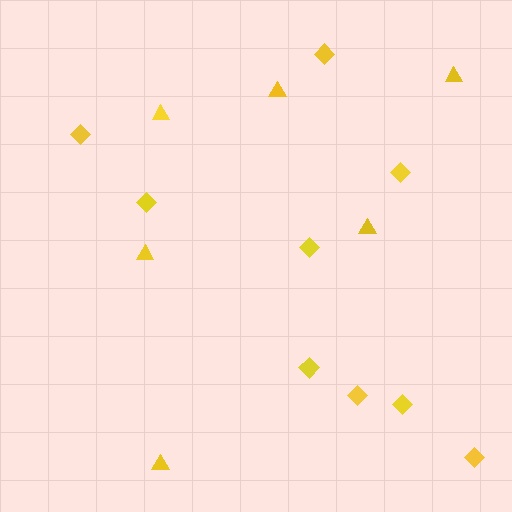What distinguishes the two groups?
There are 2 groups: one group of diamonds (9) and one group of triangles (6).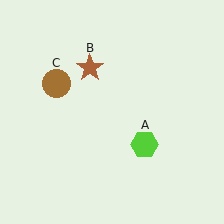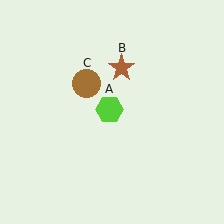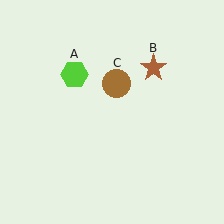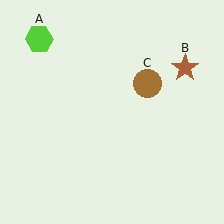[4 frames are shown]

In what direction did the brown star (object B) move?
The brown star (object B) moved right.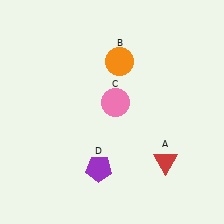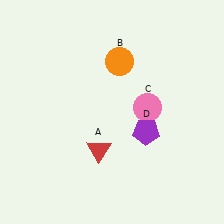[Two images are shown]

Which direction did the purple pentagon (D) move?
The purple pentagon (D) moved right.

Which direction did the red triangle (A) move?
The red triangle (A) moved left.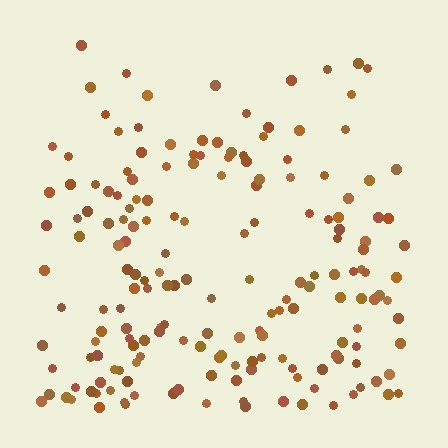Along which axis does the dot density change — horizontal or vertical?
Vertical.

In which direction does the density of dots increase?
From top to bottom, with the bottom side densest.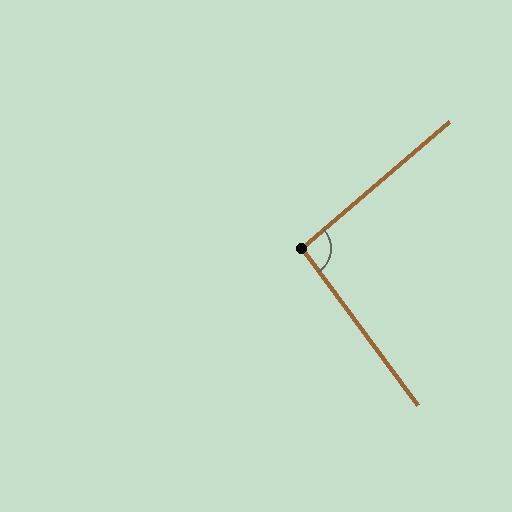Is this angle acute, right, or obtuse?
It is approximately a right angle.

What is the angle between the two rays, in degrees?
Approximately 94 degrees.